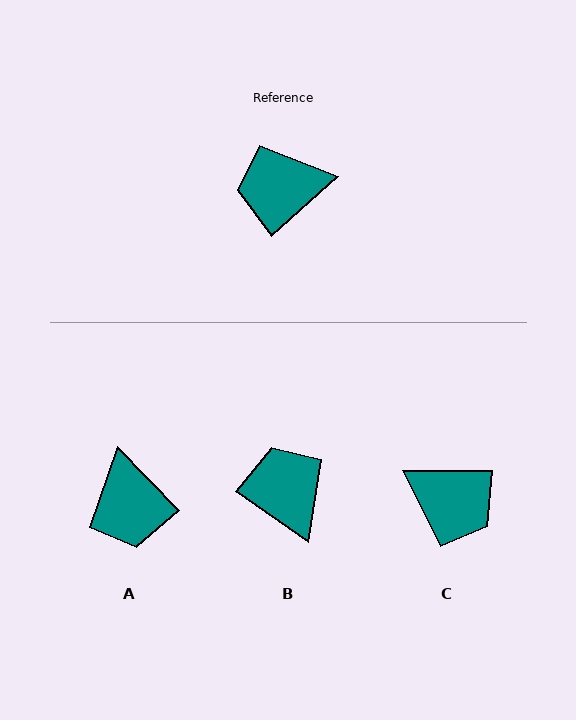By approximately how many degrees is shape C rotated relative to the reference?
Approximately 138 degrees counter-clockwise.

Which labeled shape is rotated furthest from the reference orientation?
C, about 138 degrees away.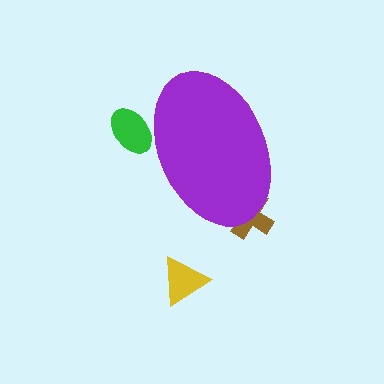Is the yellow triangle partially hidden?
No, the yellow triangle is fully visible.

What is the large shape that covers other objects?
A purple ellipse.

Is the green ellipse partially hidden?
Yes, the green ellipse is partially hidden behind the purple ellipse.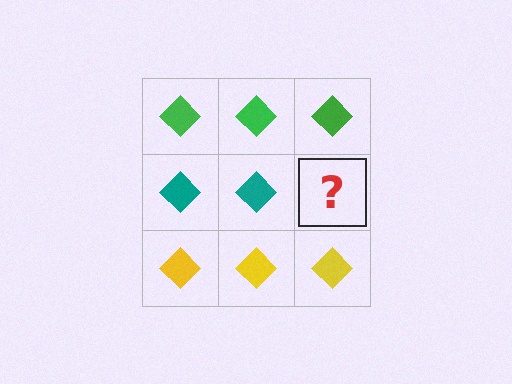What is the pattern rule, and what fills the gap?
The rule is that each row has a consistent color. The gap should be filled with a teal diamond.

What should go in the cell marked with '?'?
The missing cell should contain a teal diamond.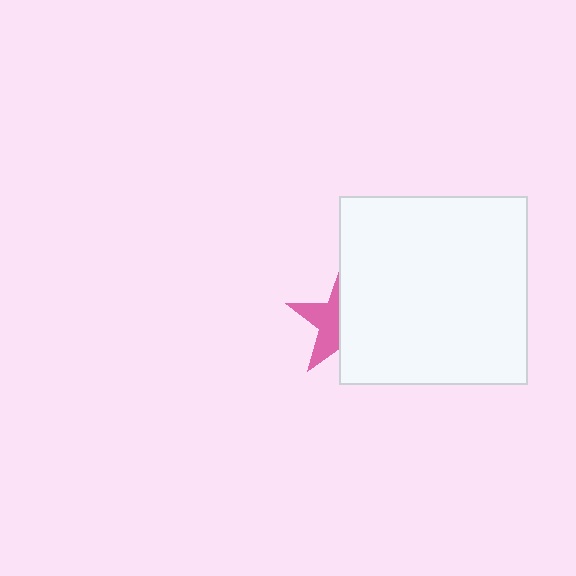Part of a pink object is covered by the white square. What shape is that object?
It is a star.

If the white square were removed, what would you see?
You would see the complete pink star.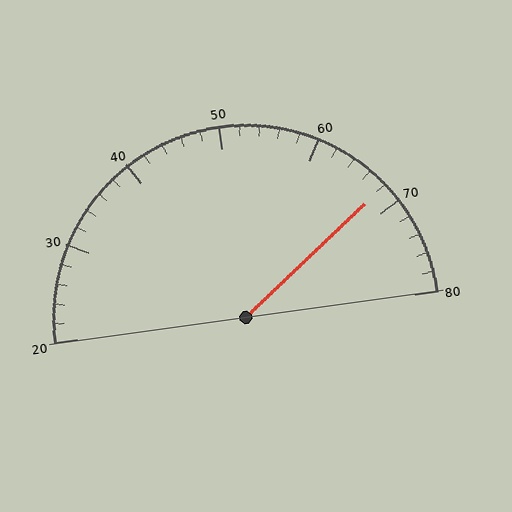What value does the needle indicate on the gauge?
The needle indicates approximately 68.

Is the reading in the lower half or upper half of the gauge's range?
The reading is in the upper half of the range (20 to 80).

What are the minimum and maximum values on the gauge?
The gauge ranges from 20 to 80.